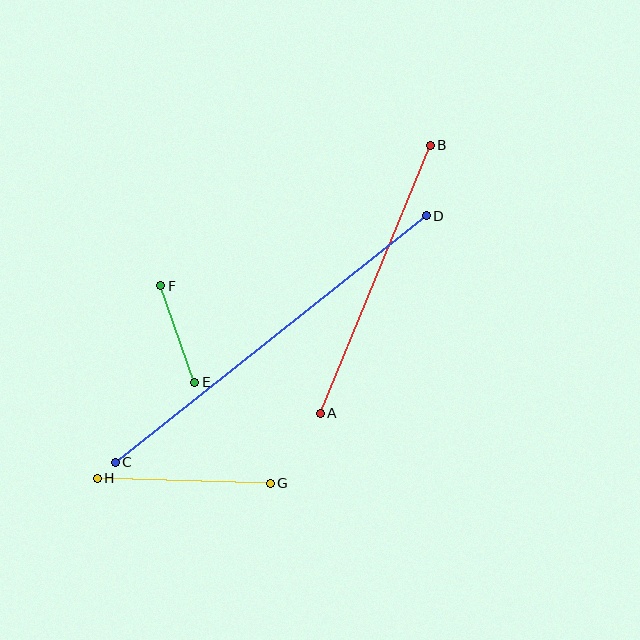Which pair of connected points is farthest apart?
Points C and D are farthest apart.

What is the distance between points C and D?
The distance is approximately 397 pixels.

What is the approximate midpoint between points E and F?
The midpoint is at approximately (178, 334) pixels.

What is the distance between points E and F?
The distance is approximately 102 pixels.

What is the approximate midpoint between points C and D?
The midpoint is at approximately (271, 339) pixels.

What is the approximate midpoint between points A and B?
The midpoint is at approximately (375, 279) pixels.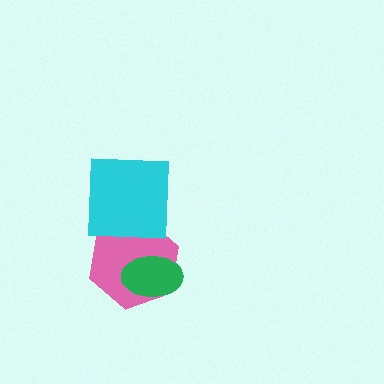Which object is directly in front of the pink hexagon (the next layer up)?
The green ellipse is directly in front of the pink hexagon.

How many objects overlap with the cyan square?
1 object overlaps with the cyan square.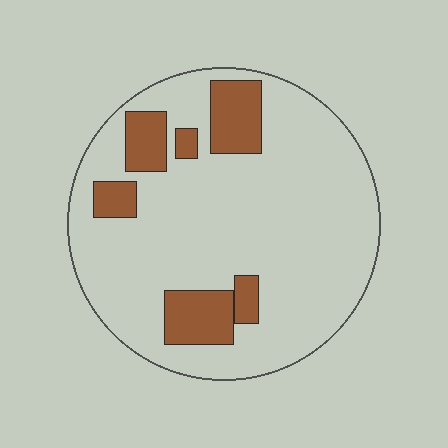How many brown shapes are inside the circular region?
6.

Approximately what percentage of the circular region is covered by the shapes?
Approximately 20%.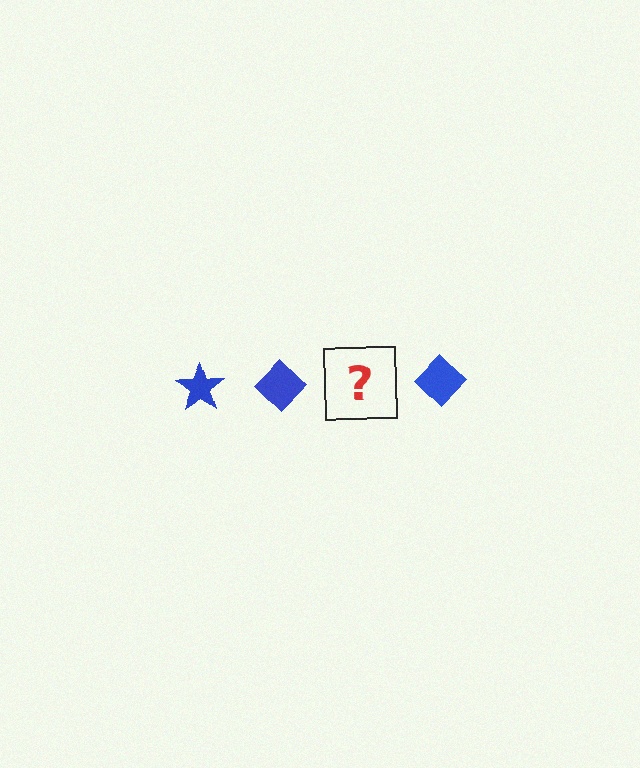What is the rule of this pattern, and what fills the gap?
The rule is that the pattern cycles through star, diamond shapes in blue. The gap should be filled with a blue star.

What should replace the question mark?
The question mark should be replaced with a blue star.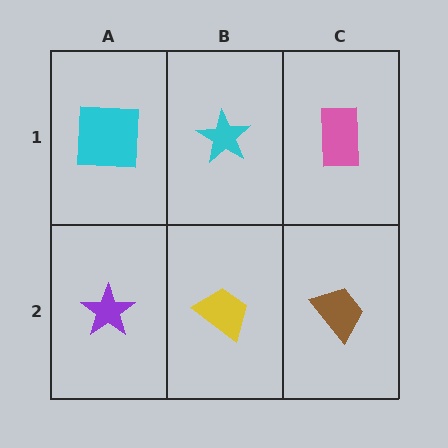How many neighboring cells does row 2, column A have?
2.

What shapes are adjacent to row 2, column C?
A pink rectangle (row 1, column C), a yellow trapezoid (row 2, column B).